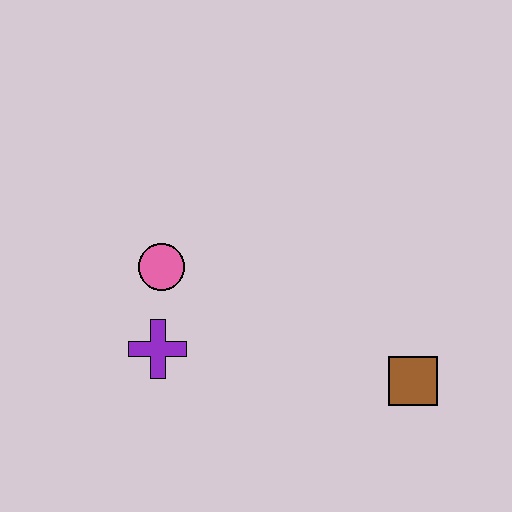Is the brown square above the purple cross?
No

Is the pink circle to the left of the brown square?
Yes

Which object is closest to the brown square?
The purple cross is closest to the brown square.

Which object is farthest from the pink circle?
The brown square is farthest from the pink circle.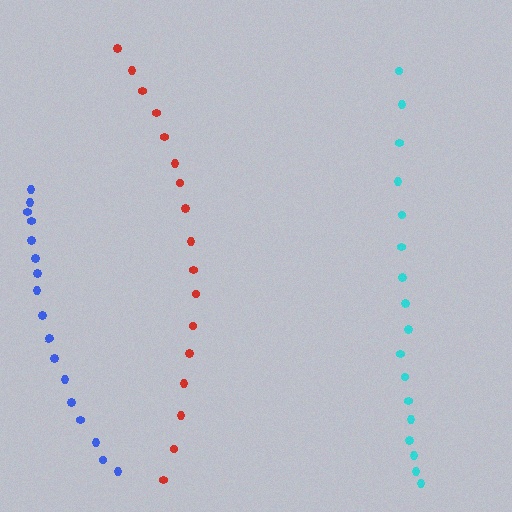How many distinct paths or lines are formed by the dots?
There are 3 distinct paths.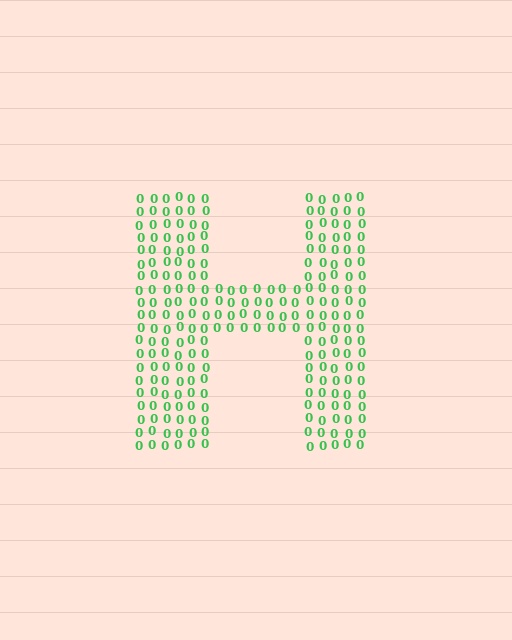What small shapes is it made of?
It is made of small digit 0's.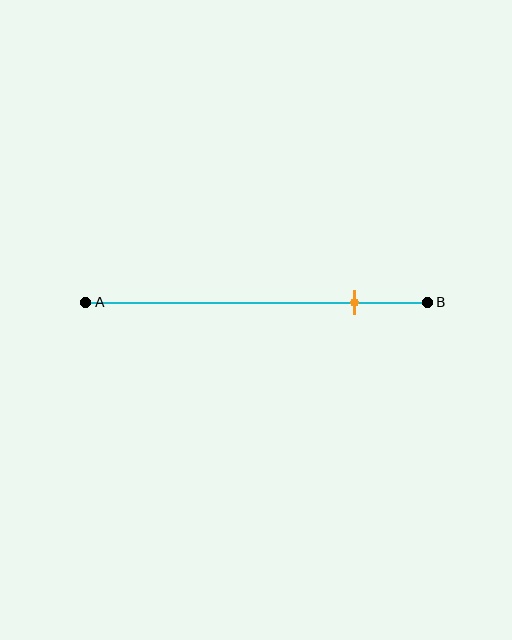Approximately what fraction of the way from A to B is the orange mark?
The orange mark is approximately 80% of the way from A to B.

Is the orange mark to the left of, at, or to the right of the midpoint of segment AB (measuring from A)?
The orange mark is to the right of the midpoint of segment AB.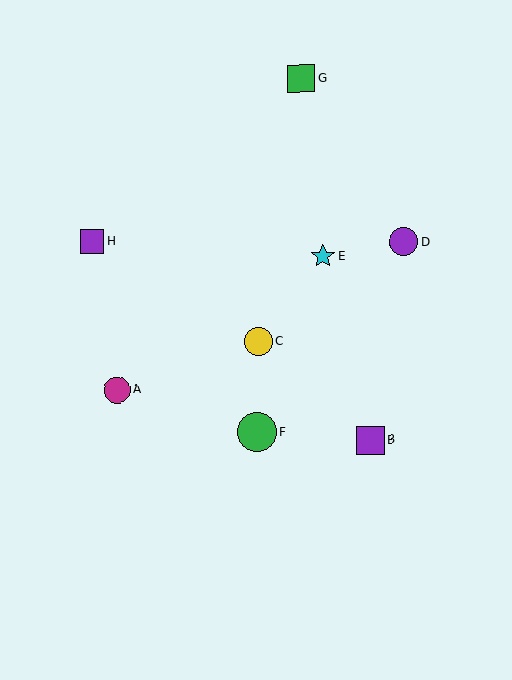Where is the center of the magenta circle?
The center of the magenta circle is at (117, 390).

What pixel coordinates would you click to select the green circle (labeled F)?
Click at (257, 432) to select the green circle F.